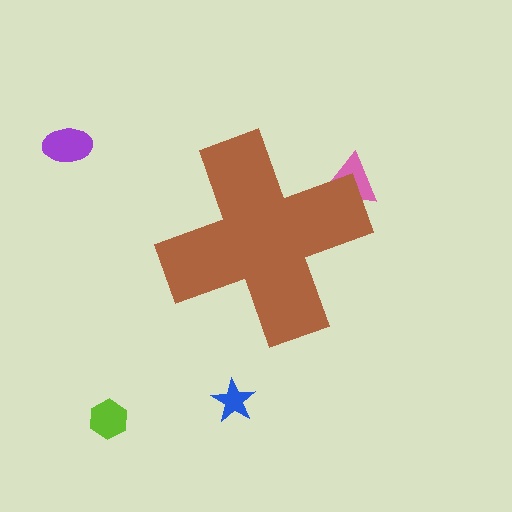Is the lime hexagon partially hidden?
No, the lime hexagon is fully visible.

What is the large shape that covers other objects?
A brown cross.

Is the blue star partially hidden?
No, the blue star is fully visible.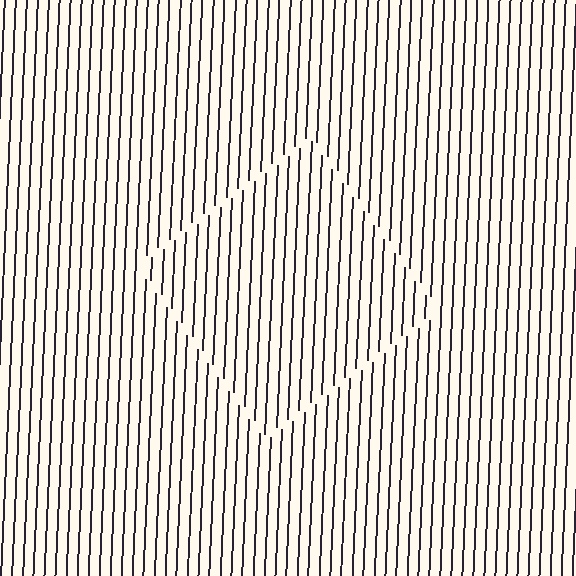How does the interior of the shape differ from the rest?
The interior of the shape contains the same grating, shifted by half a period — the contour is defined by the phase discontinuity where line-ends from the inner and outer gratings abut.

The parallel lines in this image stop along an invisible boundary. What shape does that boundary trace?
An illusory square. The interior of the shape contains the same grating, shifted by half a period — the contour is defined by the phase discontinuity where line-ends from the inner and outer gratings abut.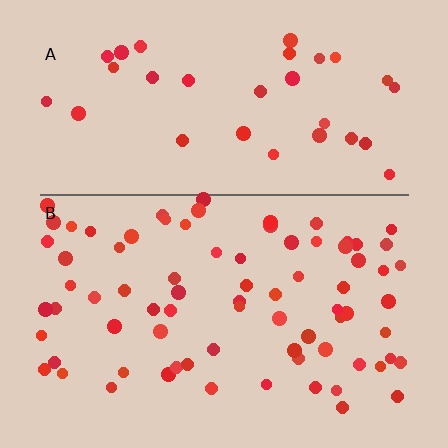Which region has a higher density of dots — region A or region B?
B (the bottom).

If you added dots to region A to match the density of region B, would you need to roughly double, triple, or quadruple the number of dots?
Approximately double.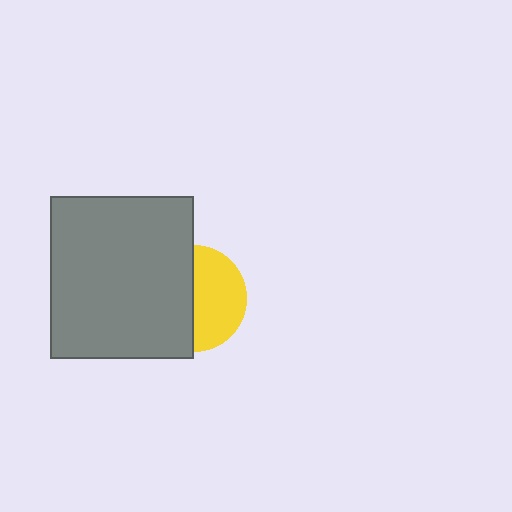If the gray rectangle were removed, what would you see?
You would see the complete yellow circle.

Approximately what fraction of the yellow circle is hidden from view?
Roughly 49% of the yellow circle is hidden behind the gray rectangle.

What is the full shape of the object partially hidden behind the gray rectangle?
The partially hidden object is a yellow circle.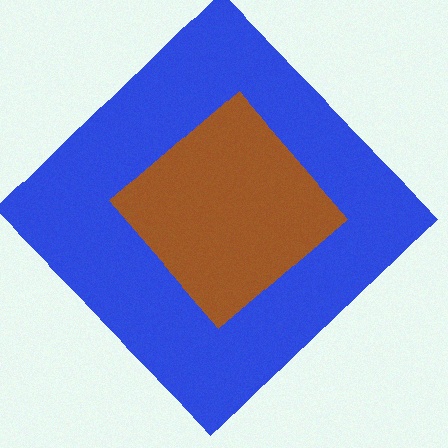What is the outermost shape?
The blue diamond.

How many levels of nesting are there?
2.